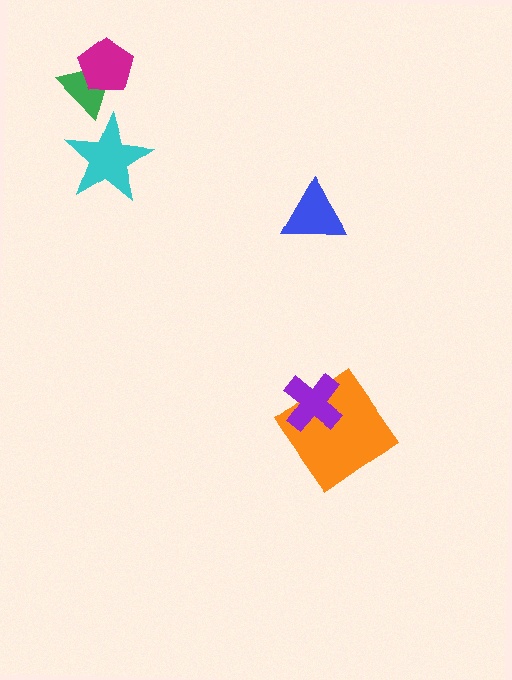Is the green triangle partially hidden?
Yes, it is partially covered by another shape.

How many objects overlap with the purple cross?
1 object overlaps with the purple cross.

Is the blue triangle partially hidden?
No, no other shape covers it.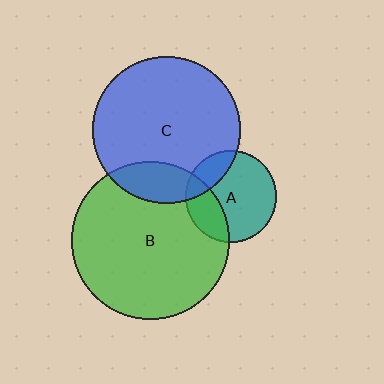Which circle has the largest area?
Circle B (green).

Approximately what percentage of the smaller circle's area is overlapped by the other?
Approximately 20%.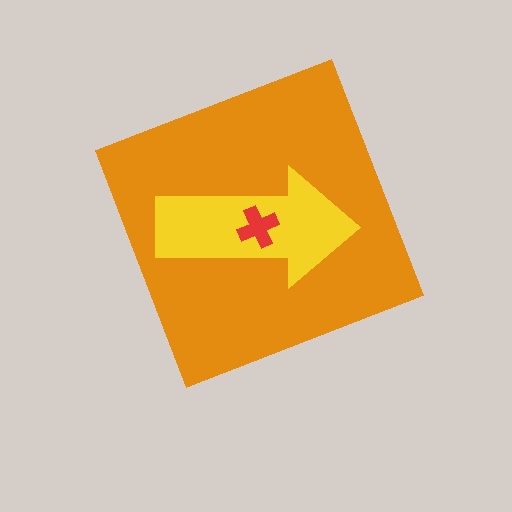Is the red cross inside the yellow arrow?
Yes.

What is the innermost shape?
The red cross.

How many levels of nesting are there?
3.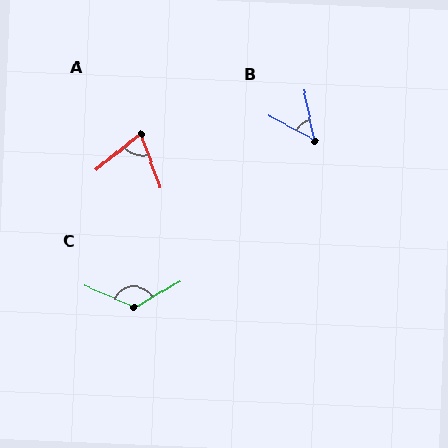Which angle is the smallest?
B, at approximately 49 degrees.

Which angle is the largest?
C, at approximately 127 degrees.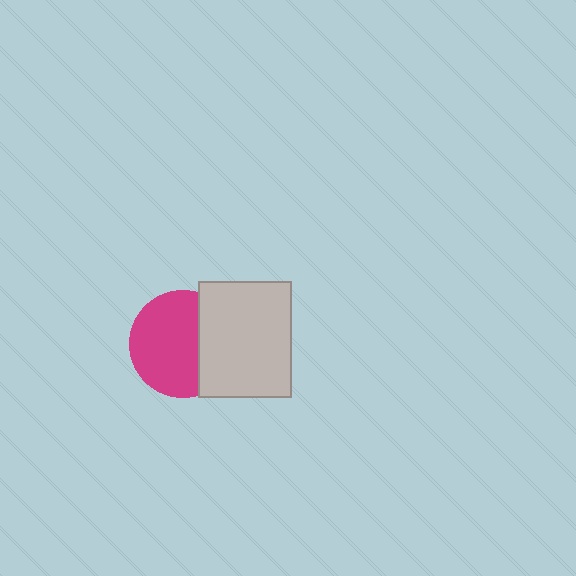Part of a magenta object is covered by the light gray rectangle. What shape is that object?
It is a circle.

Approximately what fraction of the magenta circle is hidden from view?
Roughly 33% of the magenta circle is hidden behind the light gray rectangle.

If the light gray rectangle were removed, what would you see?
You would see the complete magenta circle.